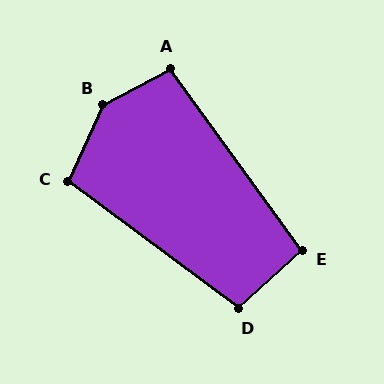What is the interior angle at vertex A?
Approximately 98 degrees (obtuse).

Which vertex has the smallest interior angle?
E, at approximately 96 degrees.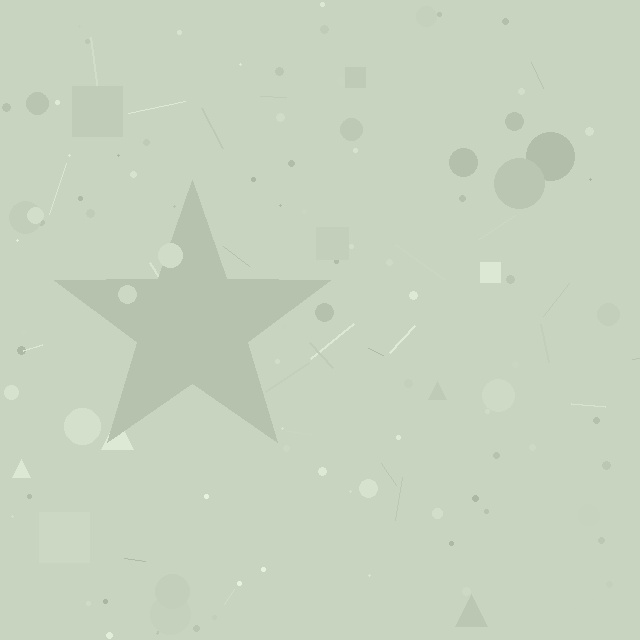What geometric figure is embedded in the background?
A star is embedded in the background.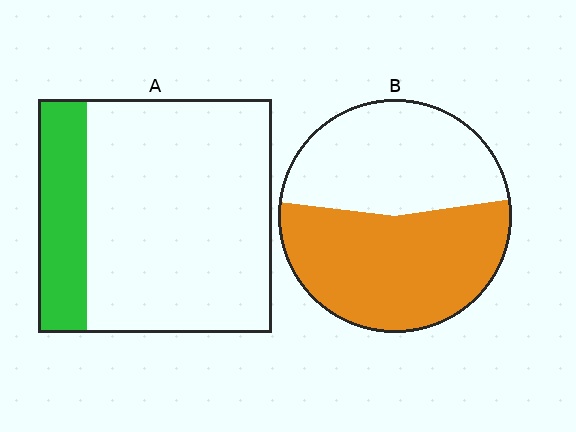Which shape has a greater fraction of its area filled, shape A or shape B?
Shape B.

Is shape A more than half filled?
No.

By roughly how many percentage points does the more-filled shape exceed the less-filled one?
By roughly 35 percentage points (B over A).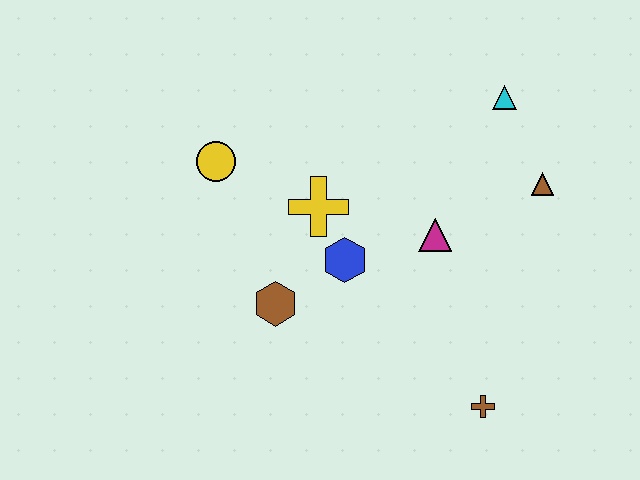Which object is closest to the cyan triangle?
The brown triangle is closest to the cyan triangle.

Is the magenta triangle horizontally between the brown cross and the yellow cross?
Yes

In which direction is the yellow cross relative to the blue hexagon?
The yellow cross is above the blue hexagon.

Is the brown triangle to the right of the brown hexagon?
Yes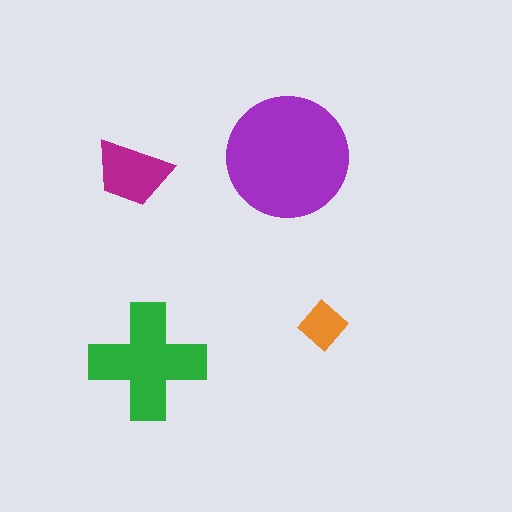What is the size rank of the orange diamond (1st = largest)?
4th.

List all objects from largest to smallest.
The purple circle, the green cross, the magenta trapezoid, the orange diamond.